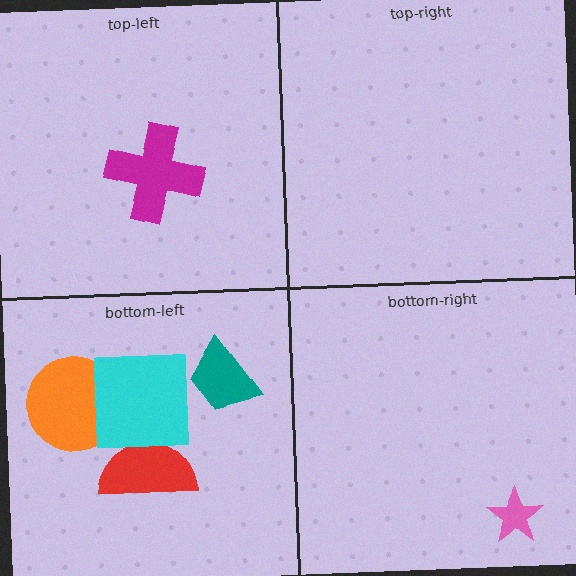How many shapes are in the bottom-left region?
4.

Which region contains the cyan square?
The bottom-left region.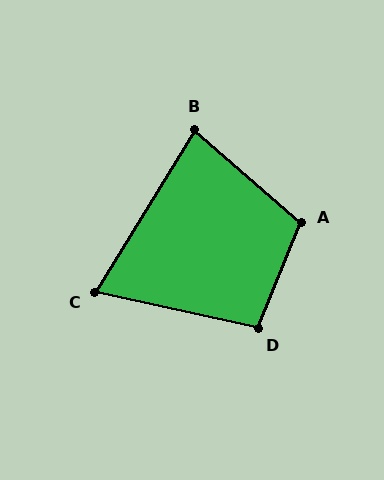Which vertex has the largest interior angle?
A, at approximately 109 degrees.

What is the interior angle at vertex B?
Approximately 81 degrees (acute).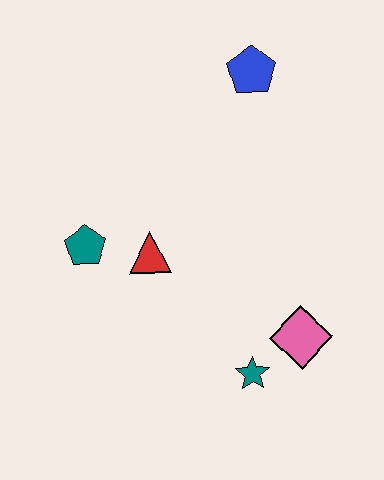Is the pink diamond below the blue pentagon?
Yes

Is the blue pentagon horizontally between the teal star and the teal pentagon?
No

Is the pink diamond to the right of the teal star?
Yes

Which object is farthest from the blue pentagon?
The teal star is farthest from the blue pentagon.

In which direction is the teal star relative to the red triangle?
The teal star is below the red triangle.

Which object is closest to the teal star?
The pink diamond is closest to the teal star.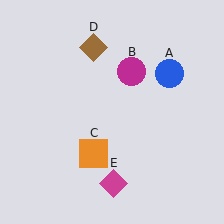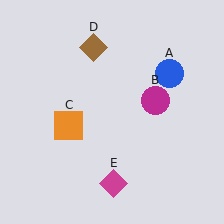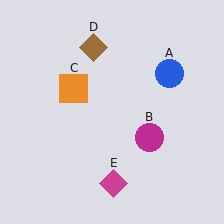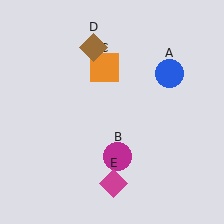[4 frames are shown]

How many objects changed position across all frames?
2 objects changed position: magenta circle (object B), orange square (object C).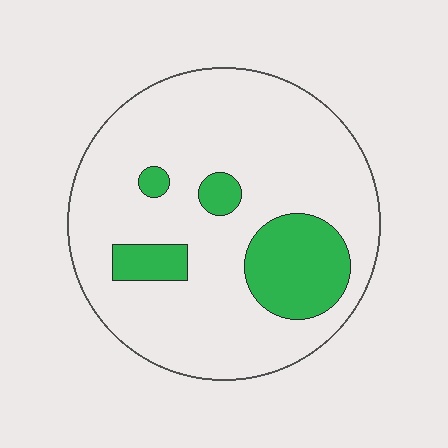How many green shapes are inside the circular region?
4.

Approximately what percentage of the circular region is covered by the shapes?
Approximately 20%.